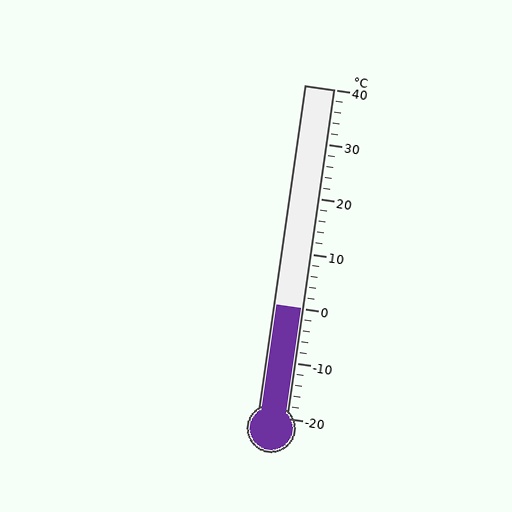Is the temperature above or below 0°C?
The temperature is at 0°C.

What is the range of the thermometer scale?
The thermometer scale ranges from -20°C to 40°C.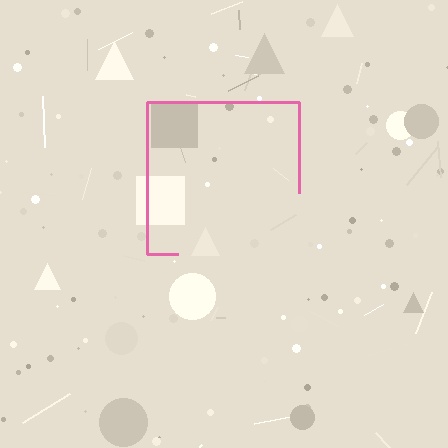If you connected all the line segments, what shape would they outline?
They would outline a square.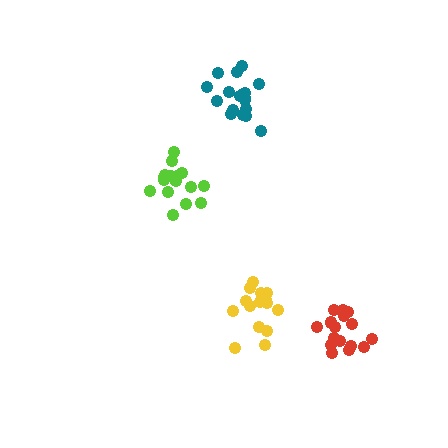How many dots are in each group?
Group 1: 15 dots, Group 2: 18 dots, Group 3: 17 dots, Group 4: 16 dots (66 total).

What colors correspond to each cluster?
The clusters are colored: yellow, teal, lime, red.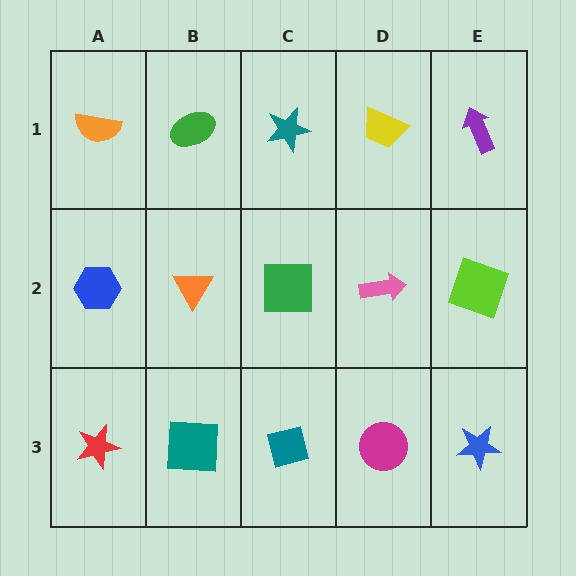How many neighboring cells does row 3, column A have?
2.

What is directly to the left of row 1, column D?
A teal star.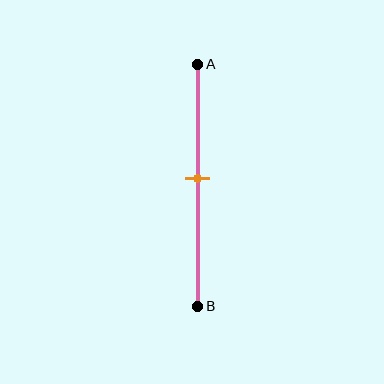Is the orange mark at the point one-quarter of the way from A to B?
No, the mark is at about 45% from A, not at the 25% one-quarter point.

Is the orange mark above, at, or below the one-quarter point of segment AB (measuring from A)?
The orange mark is below the one-quarter point of segment AB.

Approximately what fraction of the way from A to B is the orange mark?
The orange mark is approximately 45% of the way from A to B.